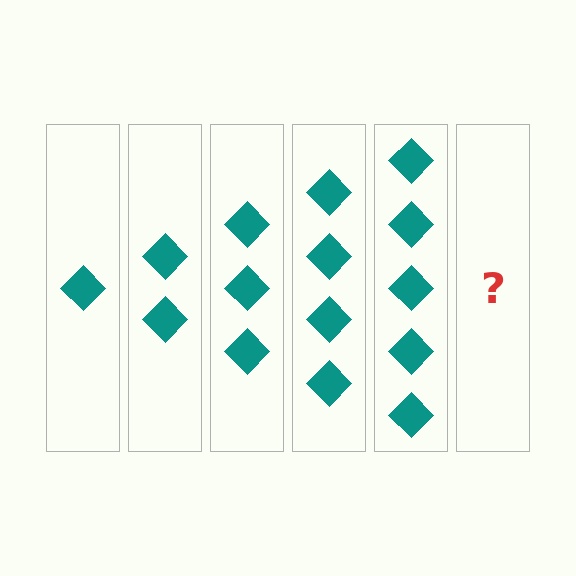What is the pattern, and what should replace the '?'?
The pattern is that each step adds one more diamond. The '?' should be 6 diamonds.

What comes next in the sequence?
The next element should be 6 diamonds.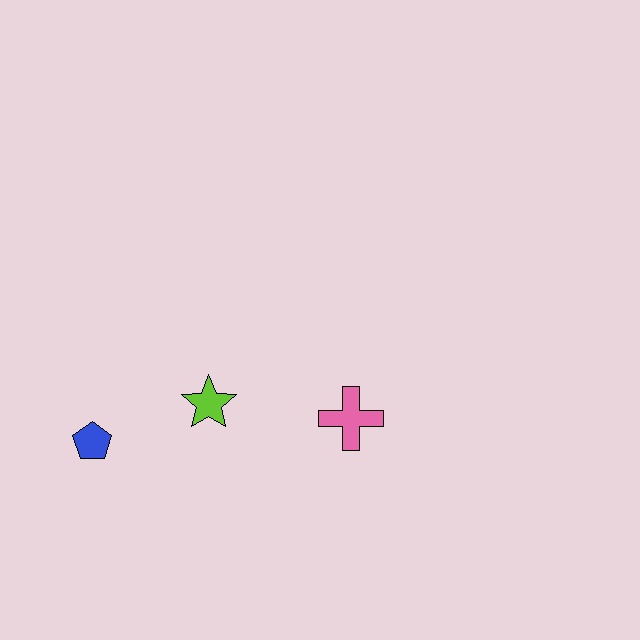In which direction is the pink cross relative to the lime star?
The pink cross is to the right of the lime star.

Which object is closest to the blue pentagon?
The lime star is closest to the blue pentagon.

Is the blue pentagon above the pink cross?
No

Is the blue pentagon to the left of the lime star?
Yes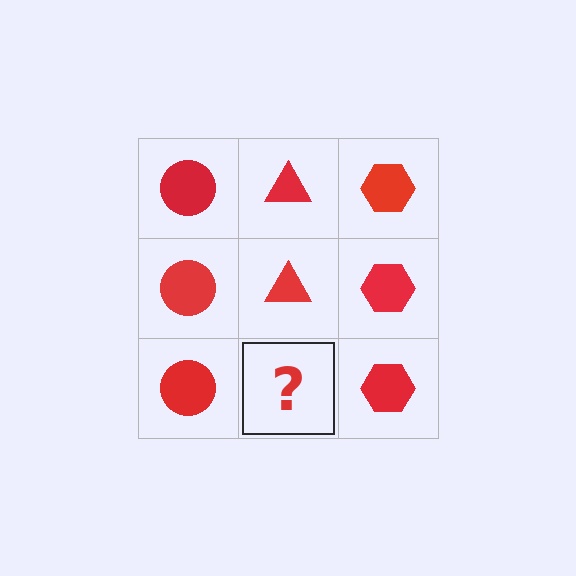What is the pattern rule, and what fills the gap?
The rule is that each column has a consistent shape. The gap should be filled with a red triangle.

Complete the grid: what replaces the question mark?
The question mark should be replaced with a red triangle.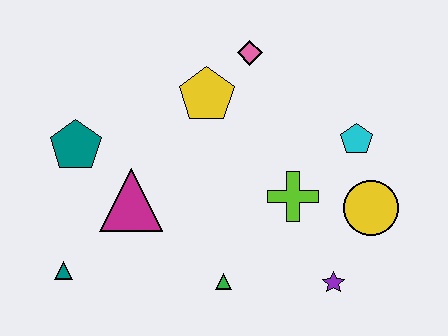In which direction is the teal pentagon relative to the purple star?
The teal pentagon is to the left of the purple star.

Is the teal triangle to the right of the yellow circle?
No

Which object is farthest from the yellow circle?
The teal triangle is farthest from the yellow circle.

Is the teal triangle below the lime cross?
Yes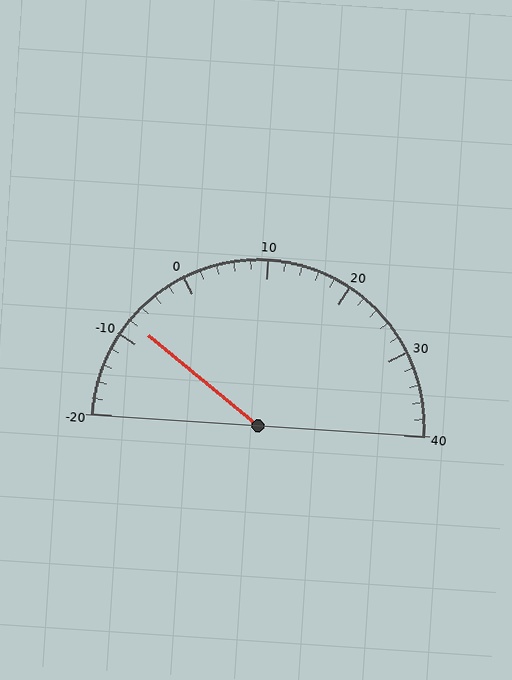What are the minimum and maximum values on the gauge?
The gauge ranges from -20 to 40.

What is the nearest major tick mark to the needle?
The nearest major tick mark is -10.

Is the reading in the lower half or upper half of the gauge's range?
The reading is in the lower half of the range (-20 to 40).